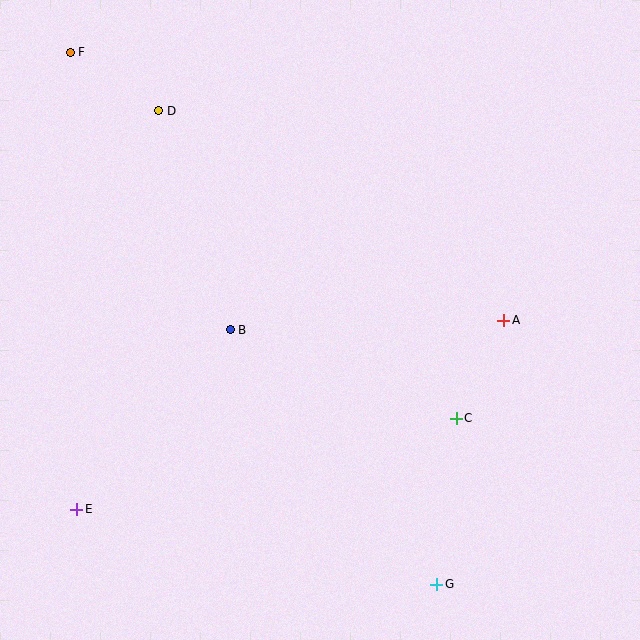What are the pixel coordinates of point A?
Point A is at (504, 320).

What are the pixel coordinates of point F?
Point F is at (70, 52).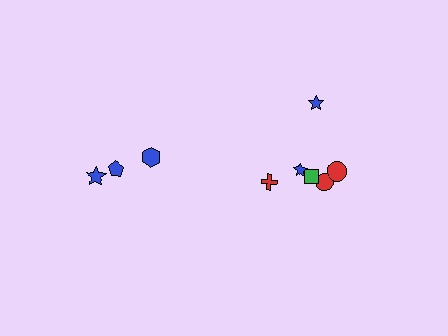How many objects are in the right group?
There are 6 objects.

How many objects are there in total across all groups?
There are 9 objects.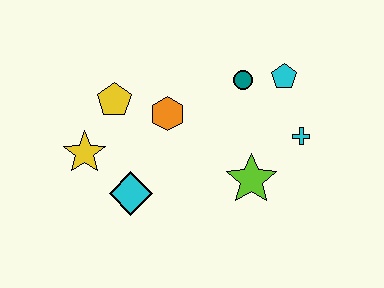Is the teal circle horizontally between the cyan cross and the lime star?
No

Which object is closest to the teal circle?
The cyan pentagon is closest to the teal circle.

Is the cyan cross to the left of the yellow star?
No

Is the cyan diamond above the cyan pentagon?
No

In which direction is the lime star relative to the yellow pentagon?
The lime star is to the right of the yellow pentagon.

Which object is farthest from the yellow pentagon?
The cyan cross is farthest from the yellow pentagon.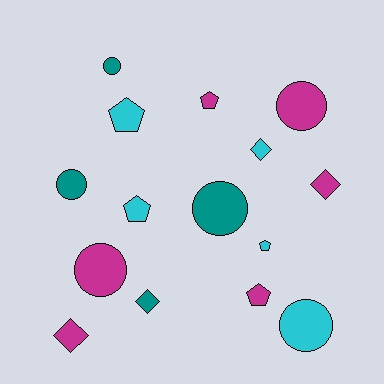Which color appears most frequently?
Magenta, with 6 objects.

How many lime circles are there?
There are no lime circles.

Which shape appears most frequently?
Circle, with 6 objects.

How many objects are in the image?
There are 15 objects.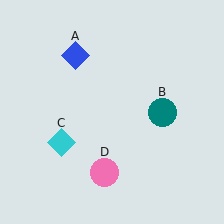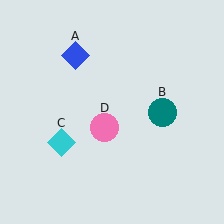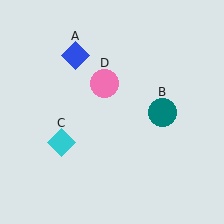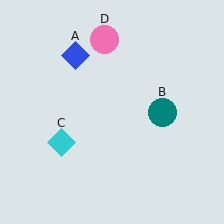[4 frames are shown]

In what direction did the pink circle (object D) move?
The pink circle (object D) moved up.